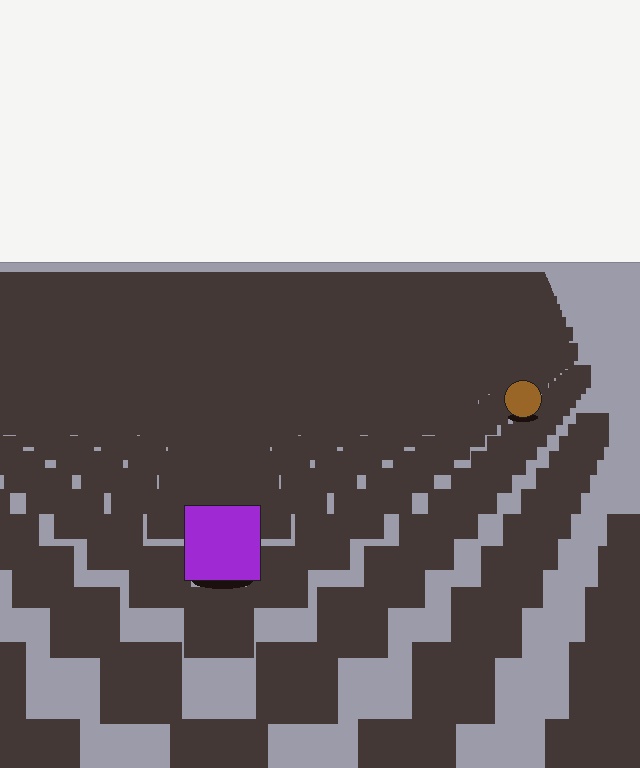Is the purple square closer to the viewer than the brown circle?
Yes. The purple square is closer — you can tell from the texture gradient: the ground texture is coarser near it.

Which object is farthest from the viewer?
The brown circle is farthest from the viewer. It appears smaller and the ground texture around it is denser.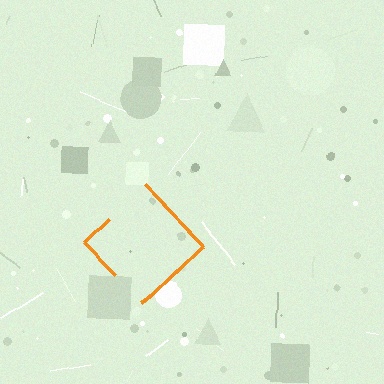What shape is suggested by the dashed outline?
The dashed outline suggests a diamond.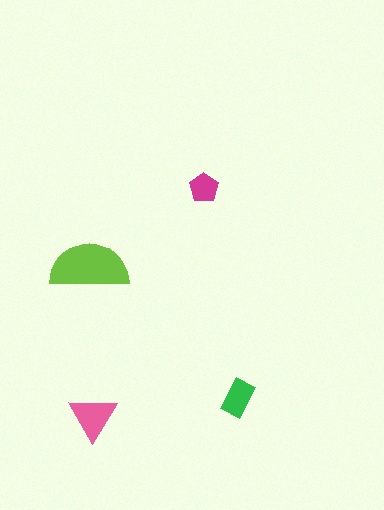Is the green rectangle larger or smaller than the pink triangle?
Smaller.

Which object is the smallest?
The magenta pentagon.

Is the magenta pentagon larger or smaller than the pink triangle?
Smaller.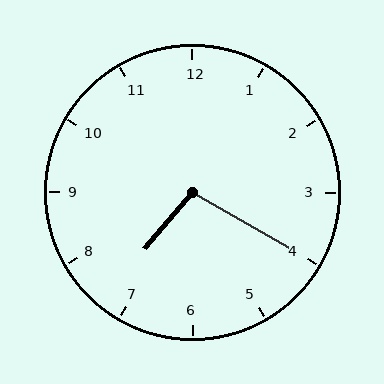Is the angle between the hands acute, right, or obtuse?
It is obtuse.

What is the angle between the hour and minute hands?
Approximately 100 degrees.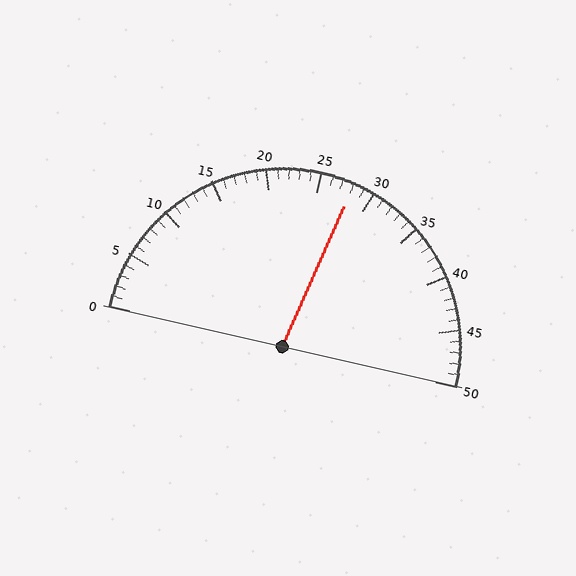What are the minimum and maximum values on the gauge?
The gauge ranges from 0 to 50.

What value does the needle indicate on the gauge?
The needle indicates approximately 28.